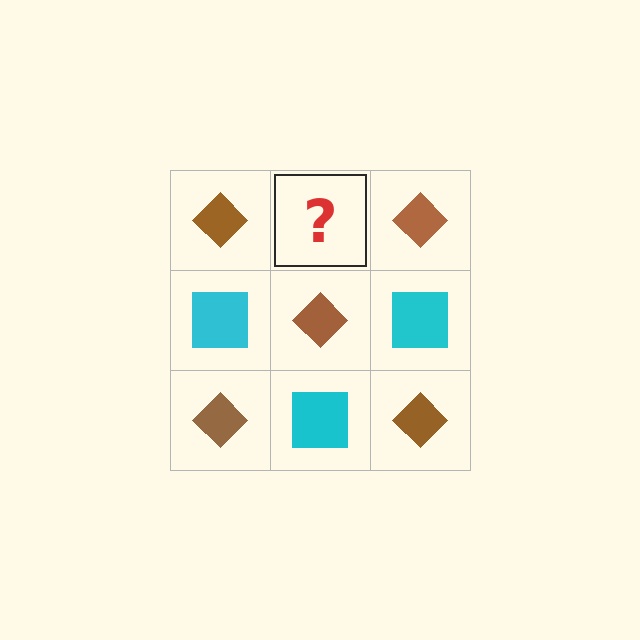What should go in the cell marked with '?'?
The missing cell should contain a cyan square.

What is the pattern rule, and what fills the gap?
The rule is that it alternates brown diamond and cyan square in a checkerboard pattern. The gap should be filled with a cyan square.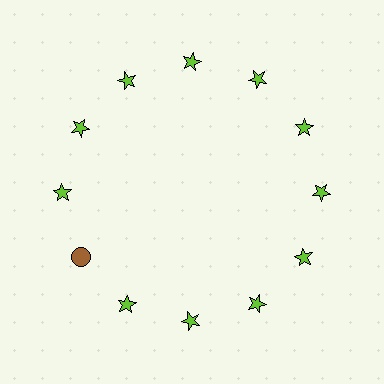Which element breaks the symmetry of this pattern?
The brown circle at roughly the 8 o'clock position breaks the symmetry. All other shapes are lime stars.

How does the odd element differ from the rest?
It differs in both color (brown instead of lime) and shape (circle instead of star).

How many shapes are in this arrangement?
There are 12 shapes arranged in a ring pattern.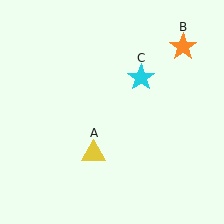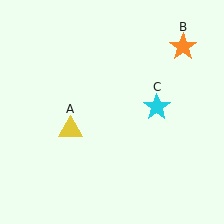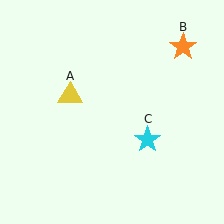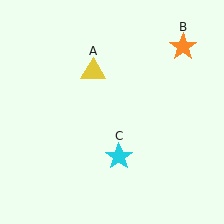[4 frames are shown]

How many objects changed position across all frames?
2 objects changed position: yellow triangle (object A), cyan star (object C).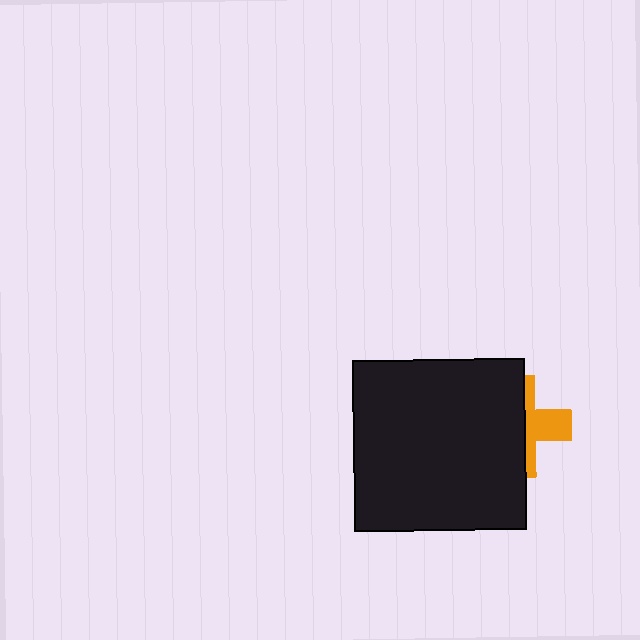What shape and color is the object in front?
The object in front is a black square.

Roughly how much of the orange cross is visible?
A small part of it is visible (roughly 40%).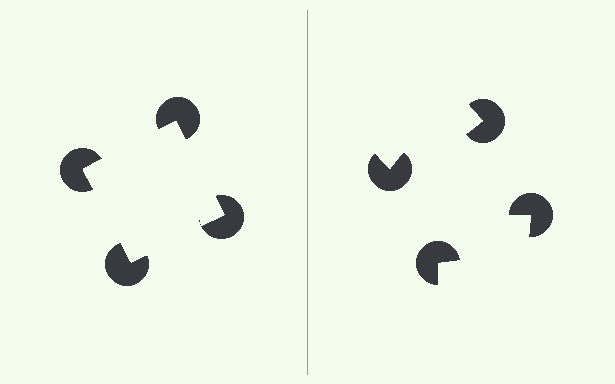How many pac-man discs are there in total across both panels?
8 — 4 on each side.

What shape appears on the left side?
An illusory square.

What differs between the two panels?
The pac-man discs are positioned identically on both sides; only the wedge orientations differ. On the left they align to a square; on the right they are misaligned.